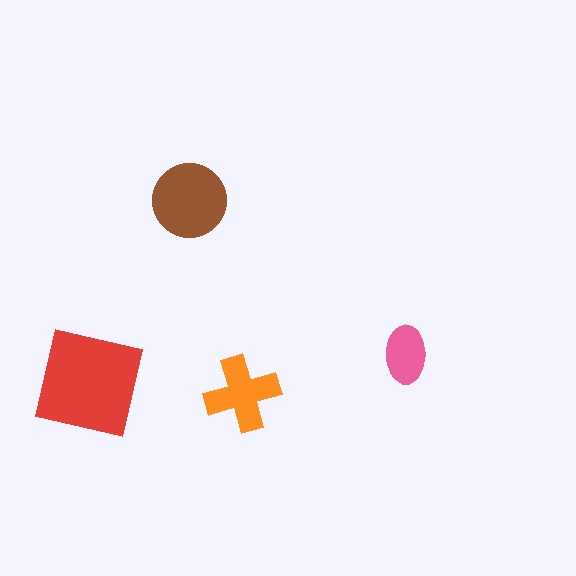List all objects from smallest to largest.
The pink ellipse, the orange cross, the brown circle, the red square.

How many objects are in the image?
There are 4 objects in the image.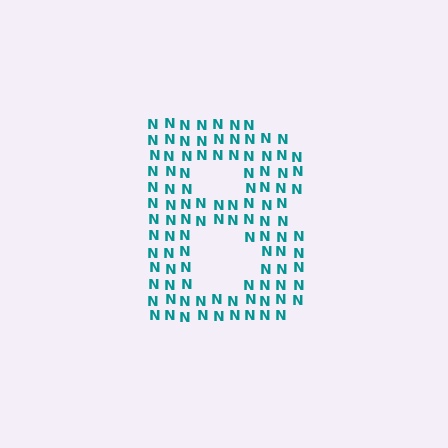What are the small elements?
The small elements are letter N's.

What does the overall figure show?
The overall figure shows the letter B.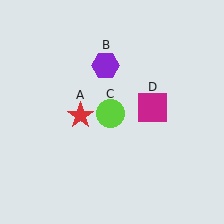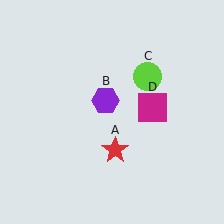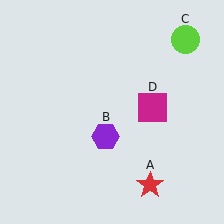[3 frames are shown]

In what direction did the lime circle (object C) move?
The lime circle (object C) moved up and to the right.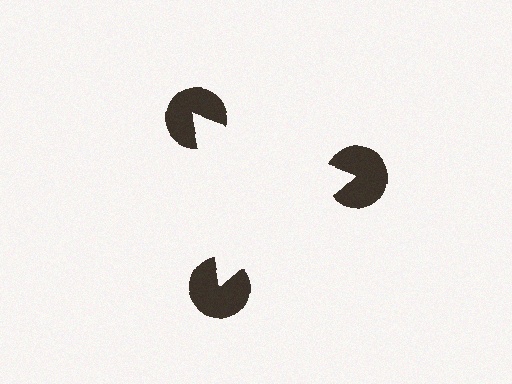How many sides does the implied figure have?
3 sides.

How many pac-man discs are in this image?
There are 3 — one at each vertex of the illusory triangle.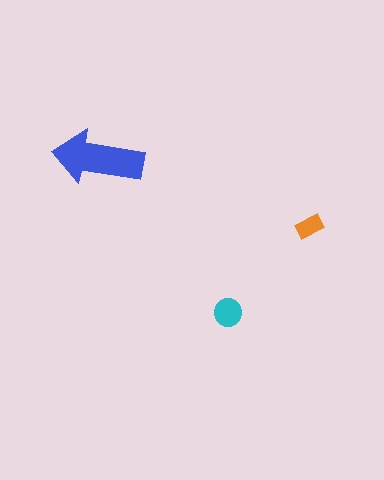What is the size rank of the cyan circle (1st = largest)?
2nd.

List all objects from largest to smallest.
The blue arrow, the cyan circle, the orange rectangle.